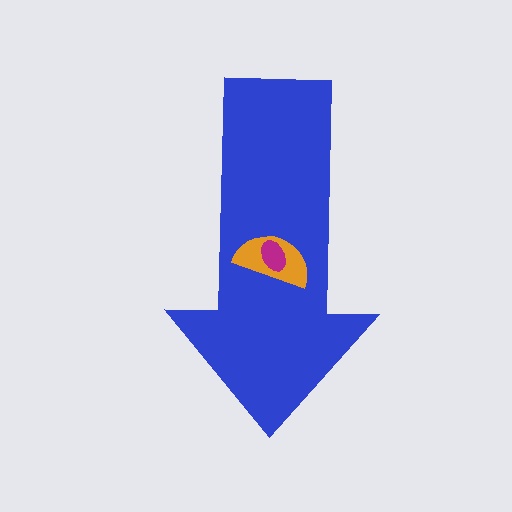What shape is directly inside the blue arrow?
The orange semicircle.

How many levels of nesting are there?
3.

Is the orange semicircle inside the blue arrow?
Yes.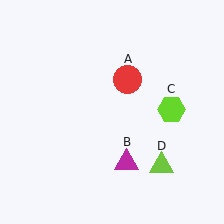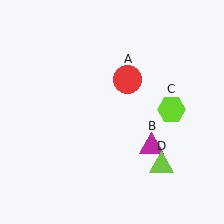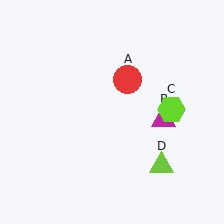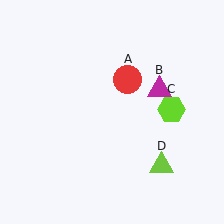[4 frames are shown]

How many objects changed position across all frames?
1 object changed position: magenta triangle (object B).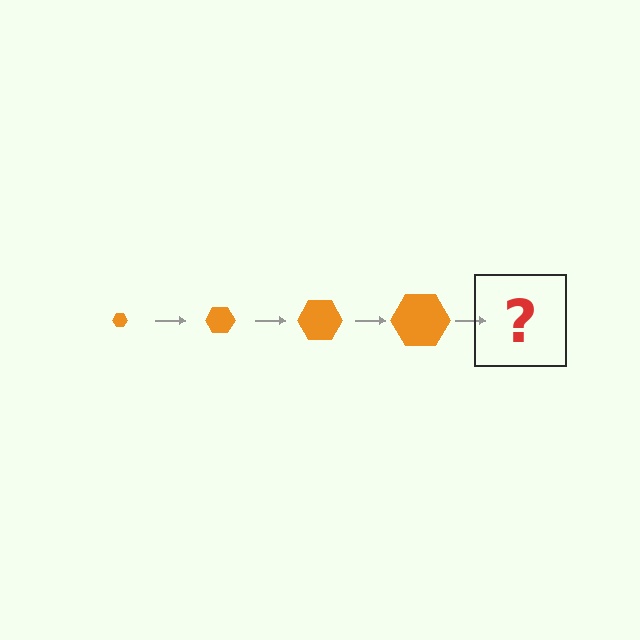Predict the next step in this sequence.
The next step is an orange hexagon, larger than the previous one.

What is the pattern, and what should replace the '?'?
The pattern is that the hexagon gets progressively larger each step. The '?' should be an orange hexagon, larger than the previous one.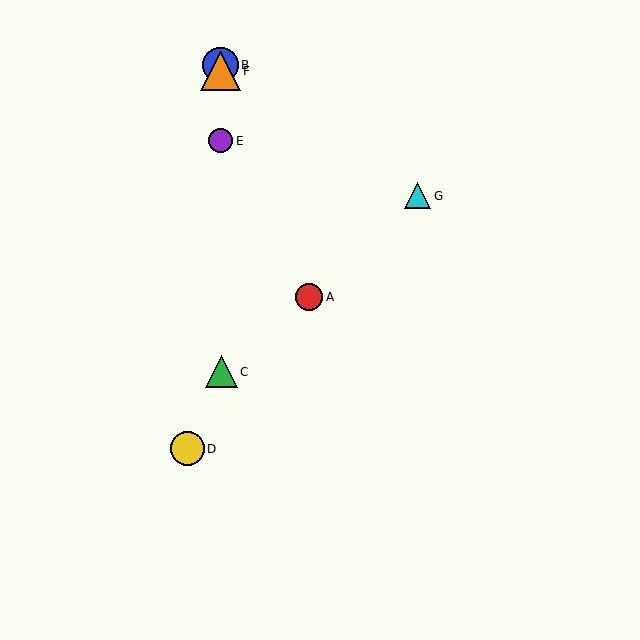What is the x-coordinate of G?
Object G is at x≈417.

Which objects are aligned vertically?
Objects B, C, E, F are aligned vertically.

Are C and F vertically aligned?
Yes, both are at x≈222.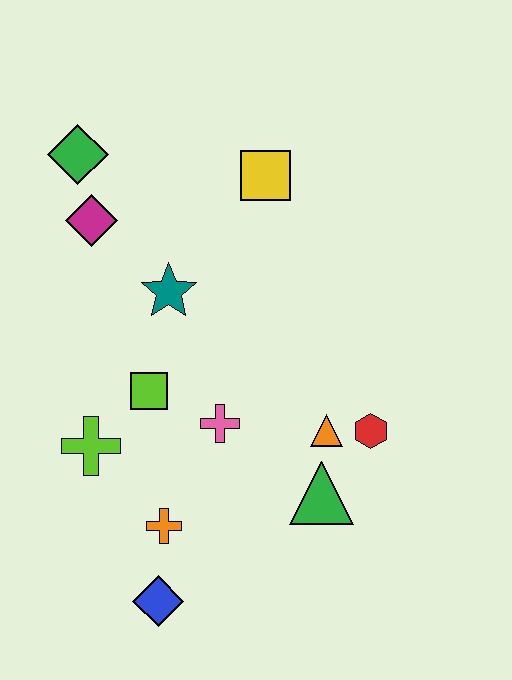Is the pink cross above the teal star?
No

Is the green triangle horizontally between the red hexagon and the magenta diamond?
Yes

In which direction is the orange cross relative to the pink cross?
The orange cross is below the pink cross.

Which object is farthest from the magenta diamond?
The blue diamond is farthest from the magenta diamond.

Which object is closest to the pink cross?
The lime square is closest to the pink cross.